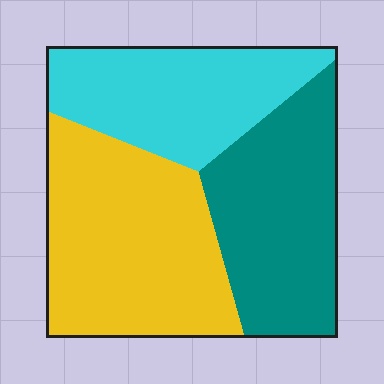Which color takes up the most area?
Yellow, at roughly 40%.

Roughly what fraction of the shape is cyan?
Cyan covers about 30% of the shape.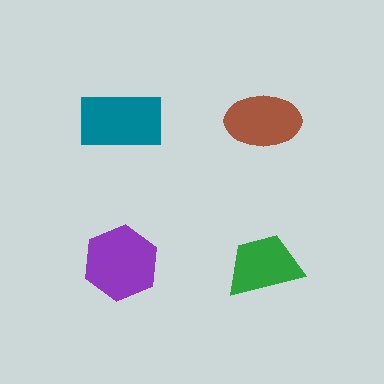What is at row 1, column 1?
A teal rectangle.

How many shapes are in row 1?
2 shapes.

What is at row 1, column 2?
A brown ellipse.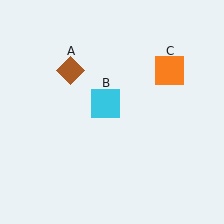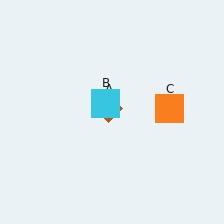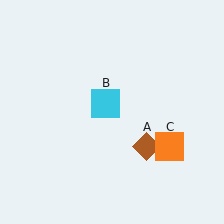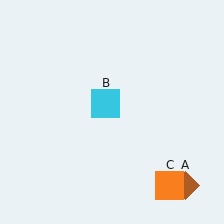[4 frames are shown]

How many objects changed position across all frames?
2 objects changed position: brown diamond (object A), orange square (object C).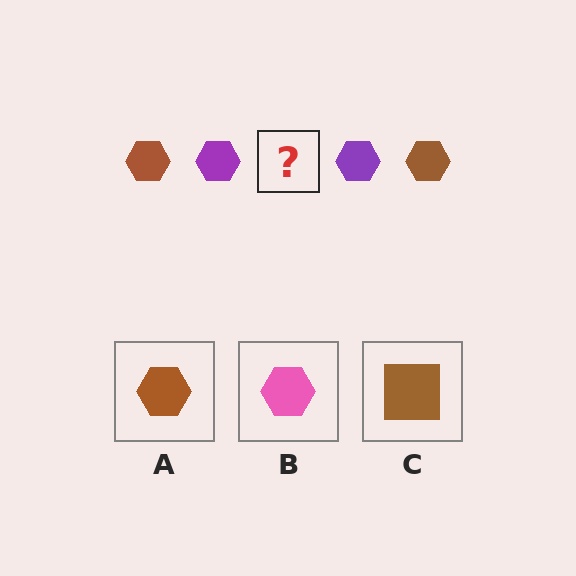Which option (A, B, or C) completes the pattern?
A.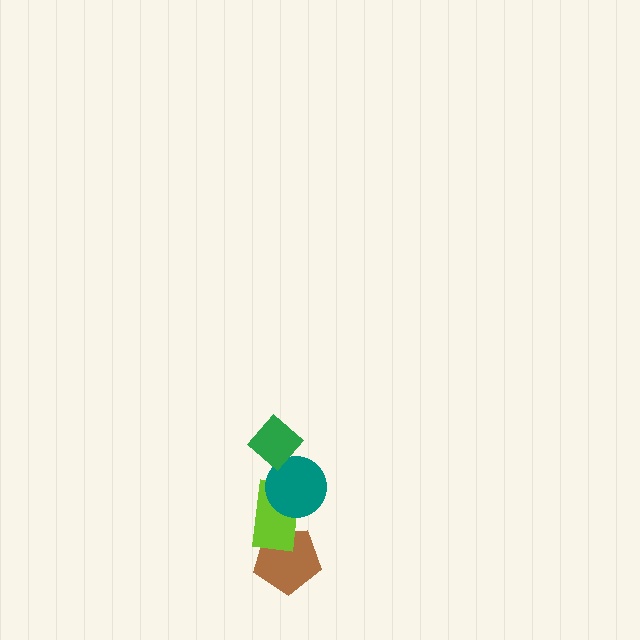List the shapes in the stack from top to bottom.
From top to bottom: the green diamond, the teal circle, the lime rectangle, the brown pentagon.